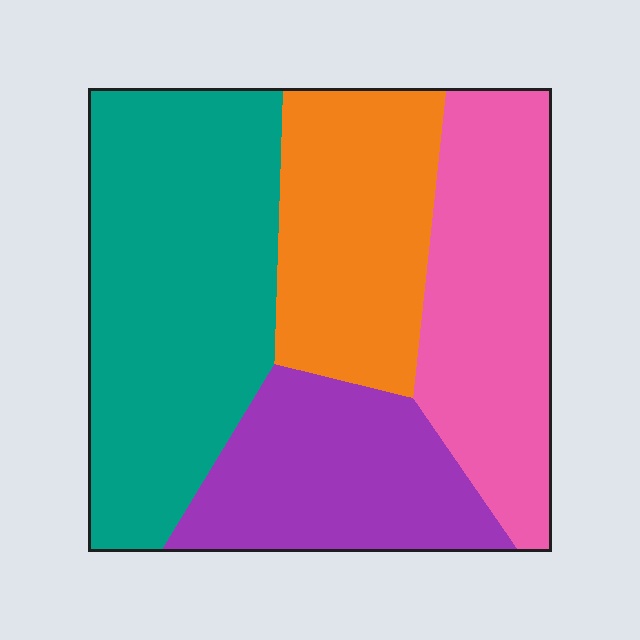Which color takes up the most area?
Teal, at roughly 35%.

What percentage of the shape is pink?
Pink covers 24% of the shape.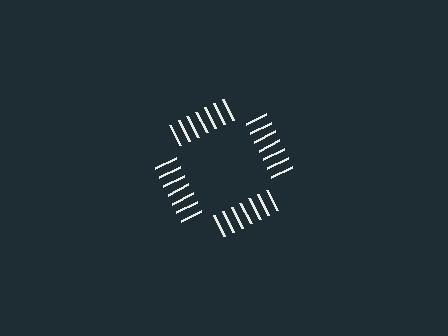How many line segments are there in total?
28 — 7 along each of the 4 edges.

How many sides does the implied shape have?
4 sides — the line-ends trace a square.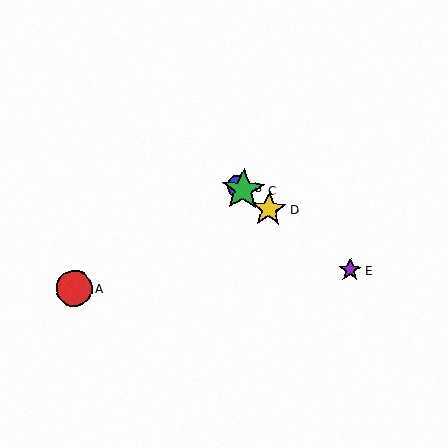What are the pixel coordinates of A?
Object A is at (74, 288).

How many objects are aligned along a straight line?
4 objects (B, C, D, E) are aligned along a straight line.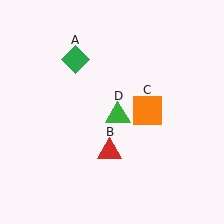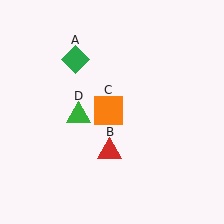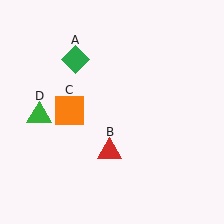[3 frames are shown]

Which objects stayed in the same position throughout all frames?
Green diamond (object A) and red triangle (object B) remained stationary.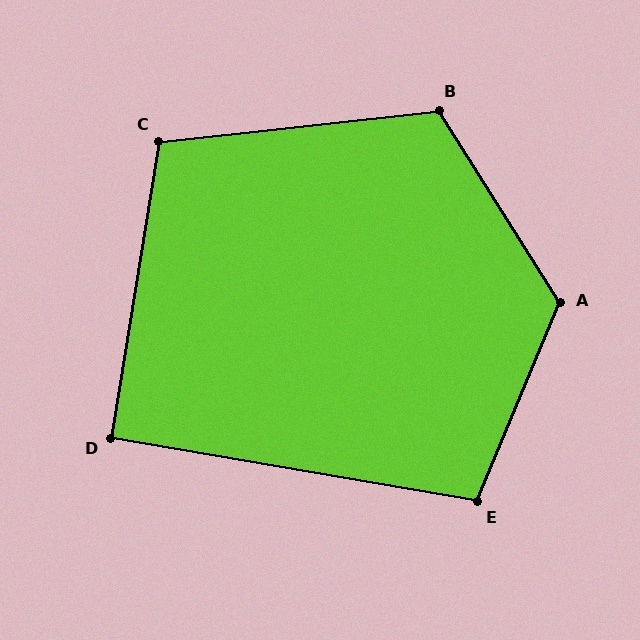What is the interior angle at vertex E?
Approximately 103 degrees (obtuse).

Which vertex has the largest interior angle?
A, at approximately 125 degrees.